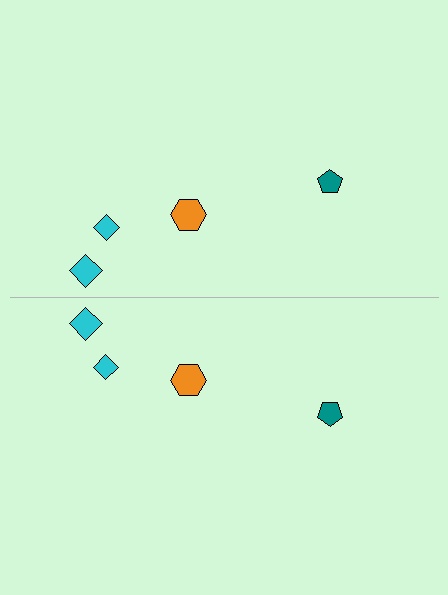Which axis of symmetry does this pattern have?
The pattern has a horizontal axis of symmetry running through the center of the image.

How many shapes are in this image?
There are 8 shapes in this image.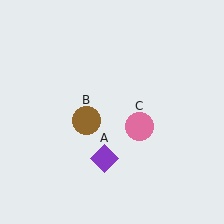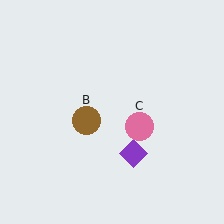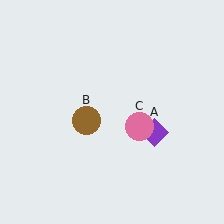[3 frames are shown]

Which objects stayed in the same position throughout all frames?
Brown circle (object B) and pink circle (object C) remained stationary.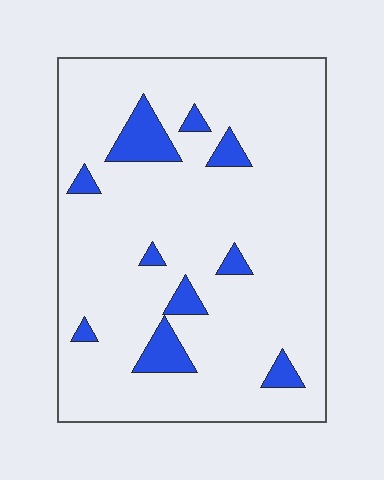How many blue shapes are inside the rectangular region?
10.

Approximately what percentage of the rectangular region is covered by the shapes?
Approximately 10%.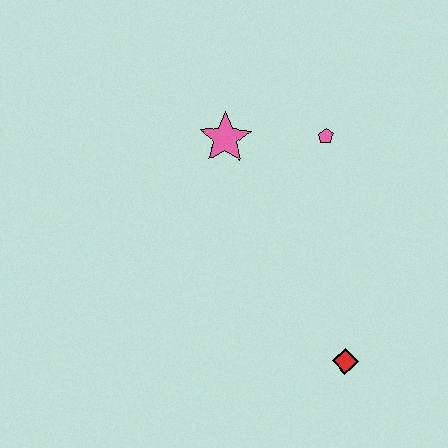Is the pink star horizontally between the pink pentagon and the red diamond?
No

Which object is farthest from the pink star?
The red diamond is farthest from the pink star.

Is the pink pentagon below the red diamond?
No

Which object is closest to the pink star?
The pink pentagon is closest to the pink star.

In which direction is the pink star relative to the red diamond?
The pink star is above the red diamond.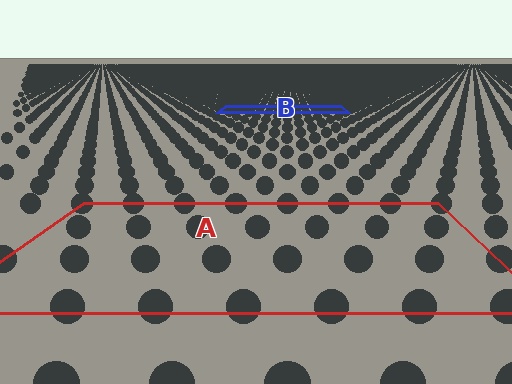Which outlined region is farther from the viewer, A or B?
Region B is farther from the viewer — the texture elements inside it appear smaller and more densely packed.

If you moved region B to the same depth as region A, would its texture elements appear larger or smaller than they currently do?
They would appear larger. At a closer depth, the same texture elements are projected at a bigger on-screen size.